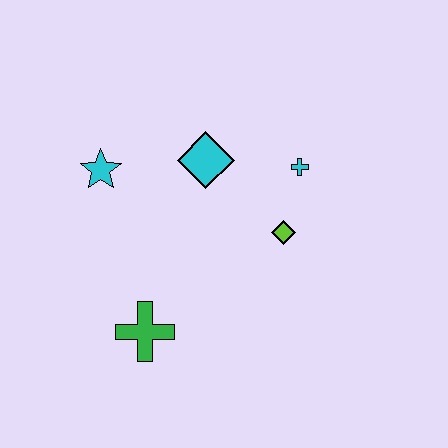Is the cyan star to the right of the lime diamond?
No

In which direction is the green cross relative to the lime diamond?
The green cross is to the left of the lime diamond.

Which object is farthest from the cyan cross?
The green cross is farthest from the cyan cross.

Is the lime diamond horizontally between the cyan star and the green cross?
No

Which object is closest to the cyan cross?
The lime diamond is closest to the cyan cross.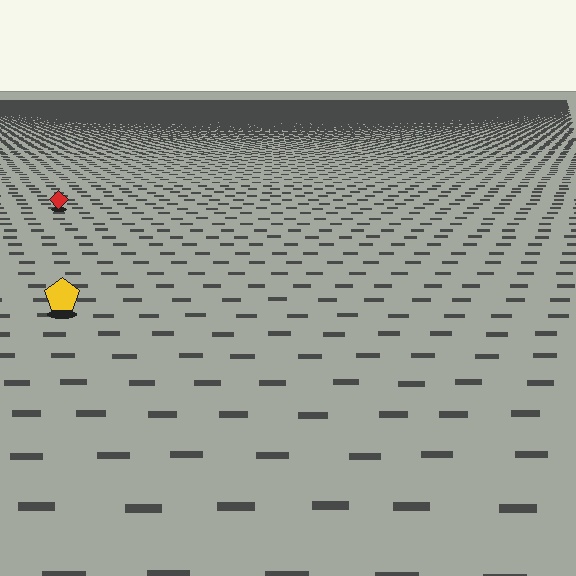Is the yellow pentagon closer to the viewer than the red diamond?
Yes. The yellow pentagon is closer — you can tell from the texture gradient: the ground texture is coarser near it.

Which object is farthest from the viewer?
The red diamond is farthest from the viewer. It appears smaller and the ground texture around it is denser.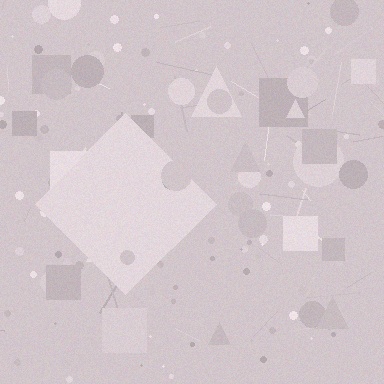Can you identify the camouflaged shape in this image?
The camouflaged shape is a diamond.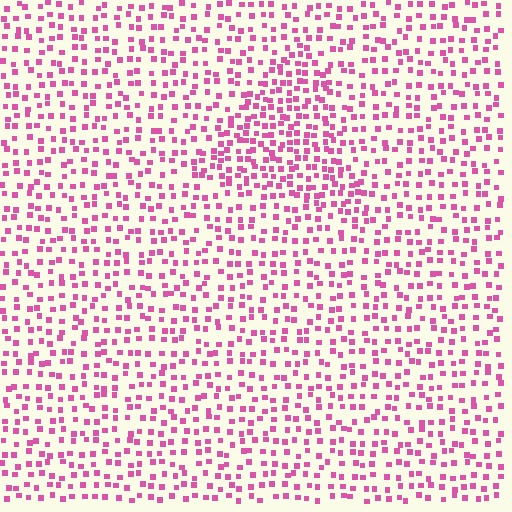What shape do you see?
I see a triangle.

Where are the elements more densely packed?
The elements are more densely packed inside the triangle boundary.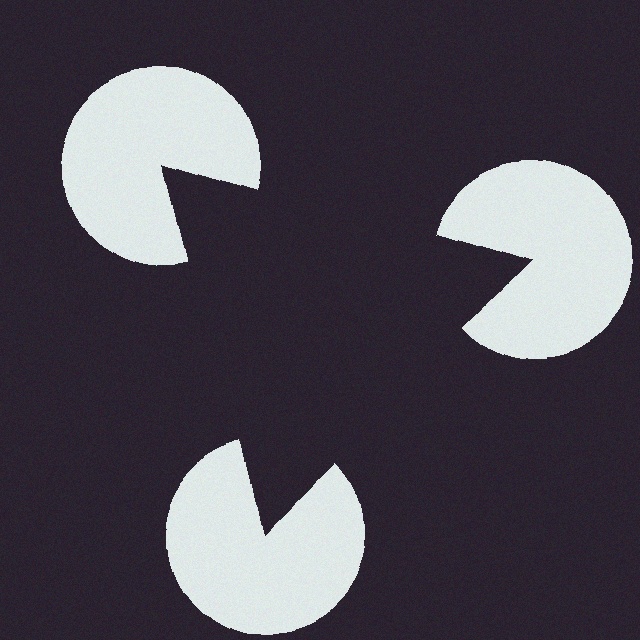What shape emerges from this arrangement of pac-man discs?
An illusory triangle — its edges are inferred from the aligned wedge cuts in the pac-man discs, not physically drawn.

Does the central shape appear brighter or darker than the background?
It typically appears slightly darker than the background, even though no actual brightness change is drawn.